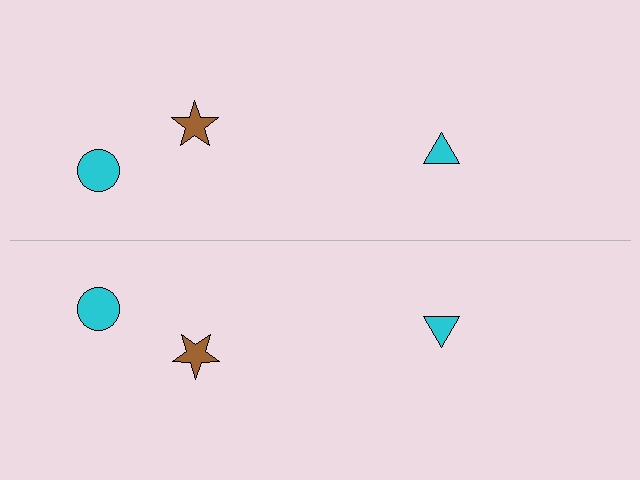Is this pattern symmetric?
Yes, this pattern has bilateral (reflection) symmetry.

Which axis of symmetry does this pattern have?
The pattern has a horizontal axis of symmetry running through the center of the image.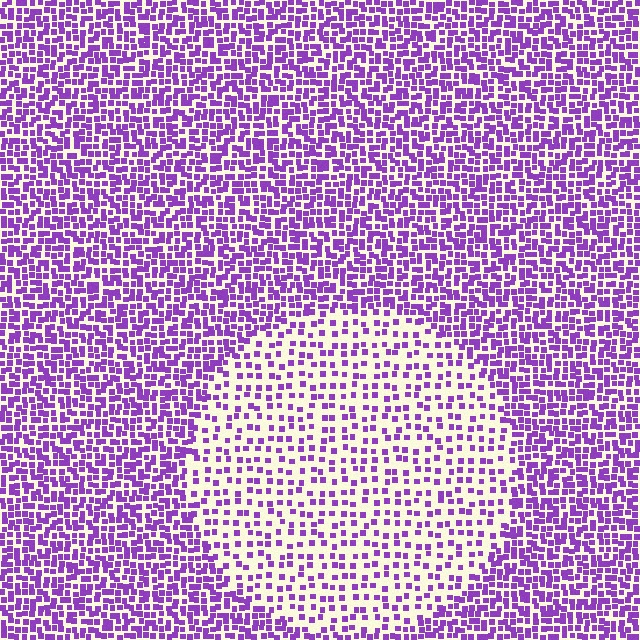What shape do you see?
I see a circle.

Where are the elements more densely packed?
The elements are more densely packed outside the circle boundary.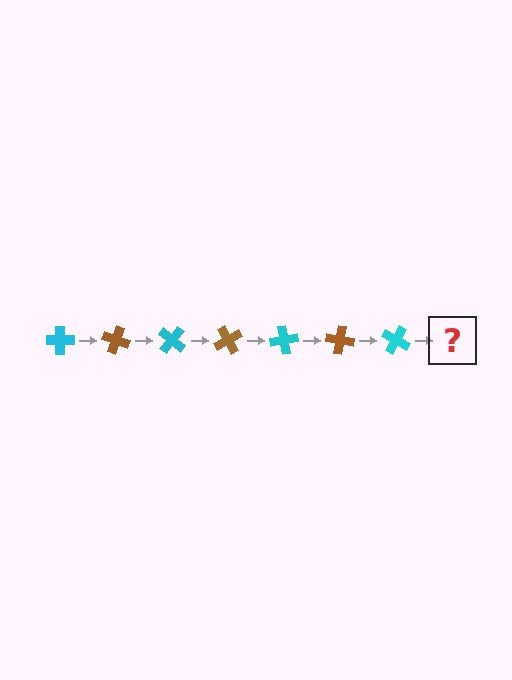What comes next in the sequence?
The next element should be a brown cross, rotated 140 degrees from the start.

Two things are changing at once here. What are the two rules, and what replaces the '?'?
The two rules are that it rotates 20 degrees each step and the color cycles through cyan and brown. The '?' should be a brown cross, rotated 140 degrees from the start.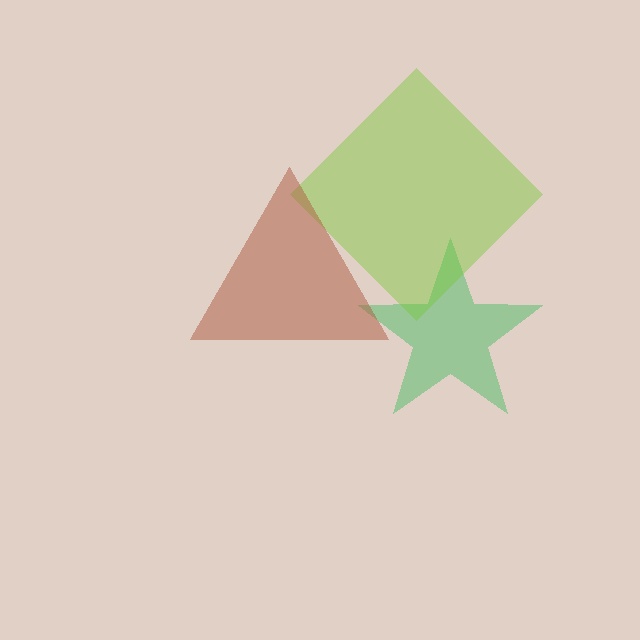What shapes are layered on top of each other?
The layered shapes are: a green star, a lime diamond, a brown triangle.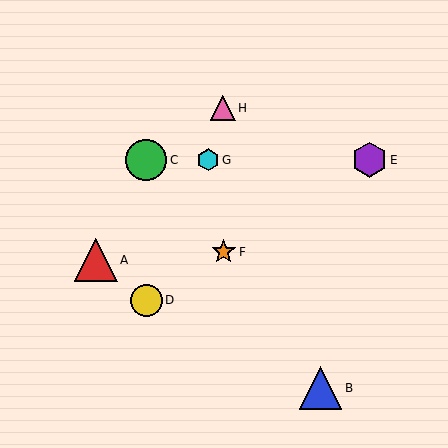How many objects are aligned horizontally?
3 objects (C, E, G) are aligned horizontally.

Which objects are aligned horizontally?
Objects C, E, G are aligned horizontally.